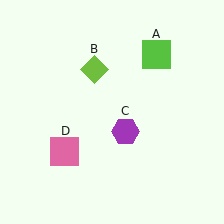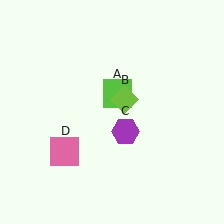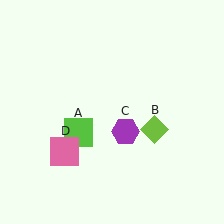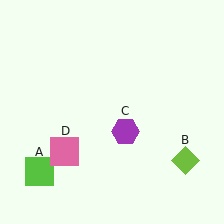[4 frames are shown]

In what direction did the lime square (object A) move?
The lime square (object A) moved down and to the left.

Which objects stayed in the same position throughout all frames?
Purple hexagon (object C) and pink square (object D) remained stationary.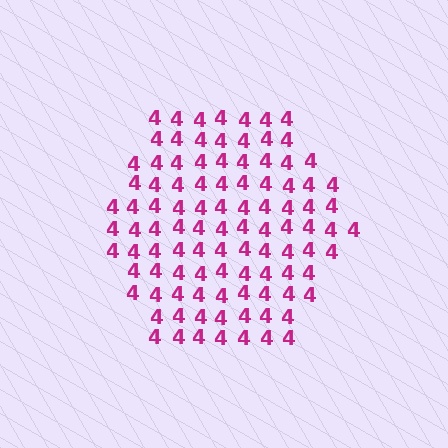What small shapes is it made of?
It is made of small digit 4's.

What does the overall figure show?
The overall figure shows a hexagon.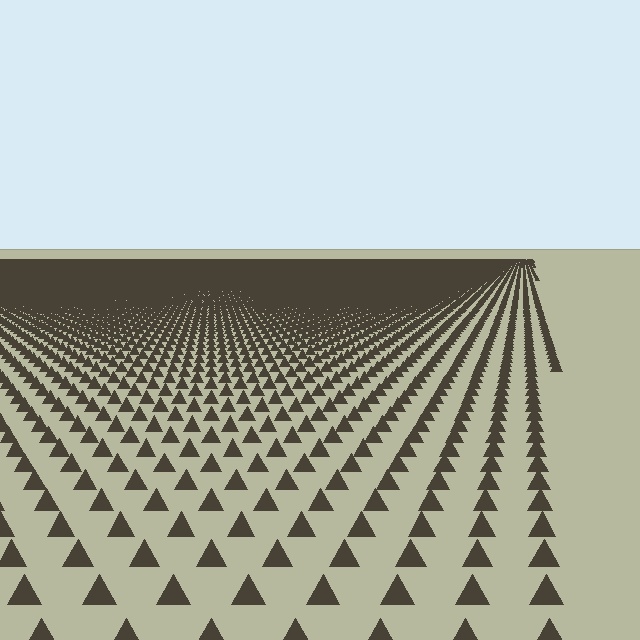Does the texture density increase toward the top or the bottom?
Density increases toward the top.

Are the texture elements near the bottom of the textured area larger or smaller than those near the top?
Larger. Near the bottom, elements are closer to the viewer and appear at a bigger on-screen size.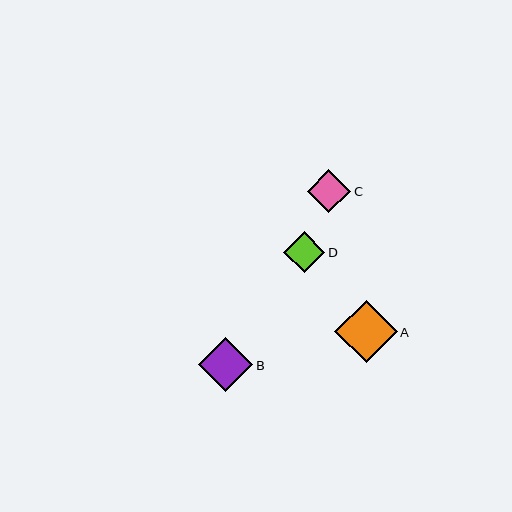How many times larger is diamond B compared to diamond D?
Diamond B is approximately 1.3 times the size of diamond D.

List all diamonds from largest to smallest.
From largest to smallest: A, B, C, D.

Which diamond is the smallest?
Diamond D is the smallest with a size of approximately 41 pixels.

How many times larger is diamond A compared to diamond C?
Diamond A is approximately 1.4 times the size of diamond C.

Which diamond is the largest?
Diamond A is the largest with a size of approximately 62 pixels.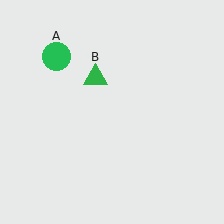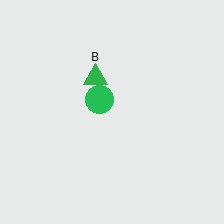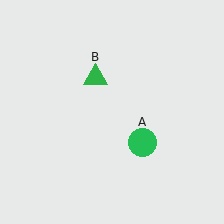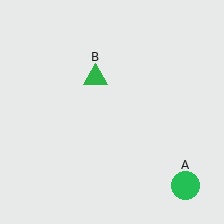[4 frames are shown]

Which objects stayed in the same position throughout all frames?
Green triangle (object B) remained stationary.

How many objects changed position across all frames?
1 object changed position: green circle (object A).